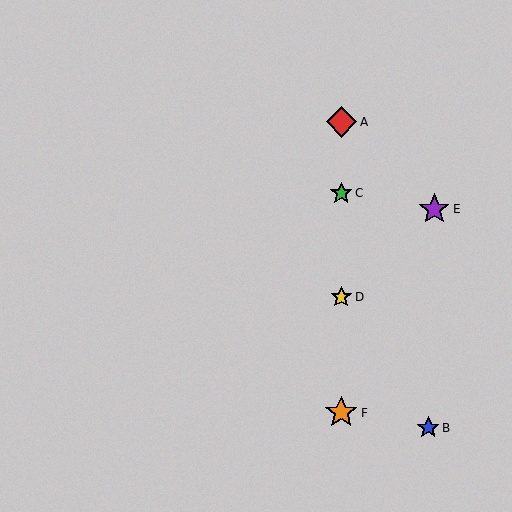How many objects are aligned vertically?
4 objects (A, C, D, F) are aligned vertically.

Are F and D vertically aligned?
Yes, both are at x≈341.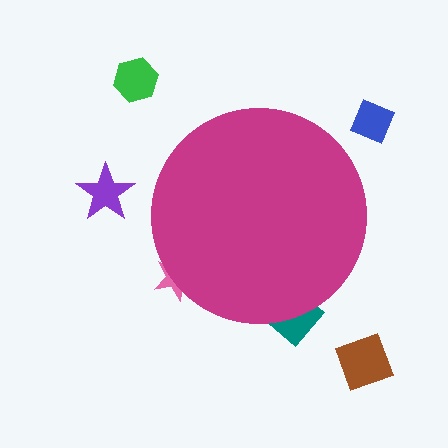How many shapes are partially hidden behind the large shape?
2 shapes are partially hidden.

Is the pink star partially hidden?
Yes, the pink star is partially hidden behind the magenta circle.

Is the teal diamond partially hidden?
Yes, the teal diamond is partially hidden behind the magenta circle.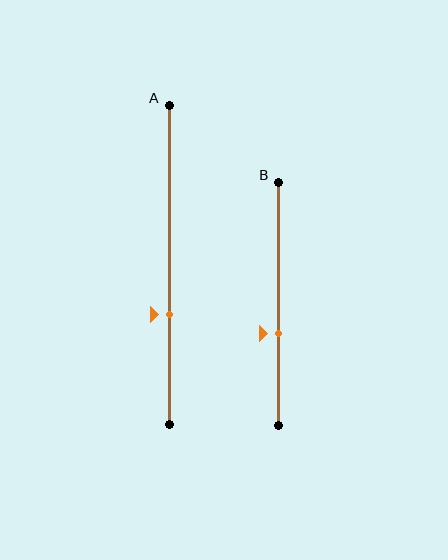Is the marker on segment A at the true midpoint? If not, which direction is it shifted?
No, the marker on segment A is shifted downward by about 16% of the segment length.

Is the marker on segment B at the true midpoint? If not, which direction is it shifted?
No, the marker on segment B is shifted downward by about 12% of the segment length.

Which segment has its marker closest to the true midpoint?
Segment B has its marker closest to the true midpoint.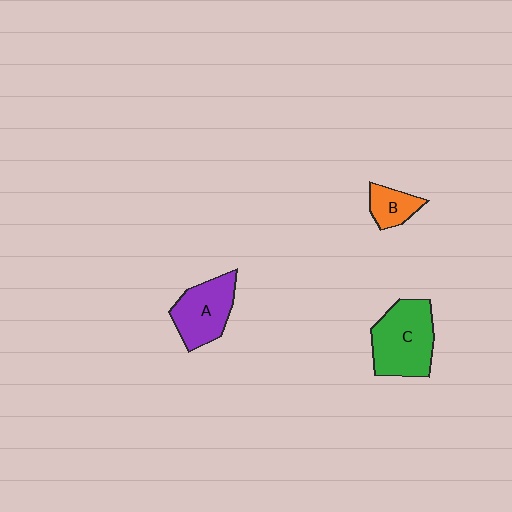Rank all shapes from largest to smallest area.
From largest to smallest: C (green), A (purple), B (orange).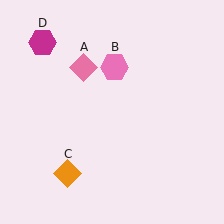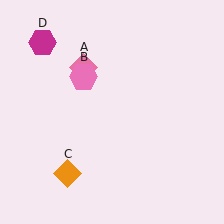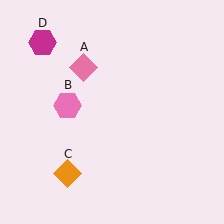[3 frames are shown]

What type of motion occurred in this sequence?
The pink hexagon (object B) rotated counterclockwise around the center of the scene.